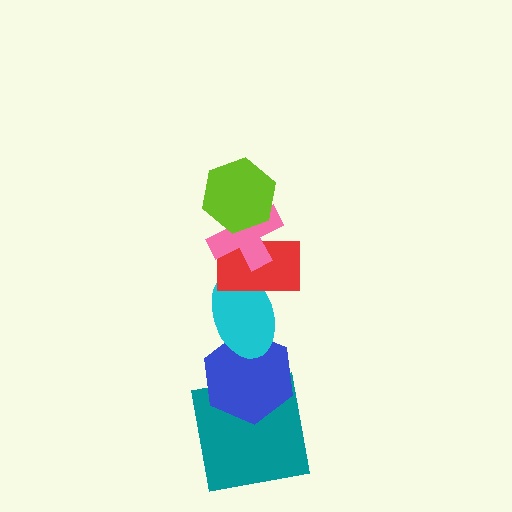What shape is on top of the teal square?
The blue hexagon is on top of the teal square.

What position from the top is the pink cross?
The pink cross is 2nd from the top.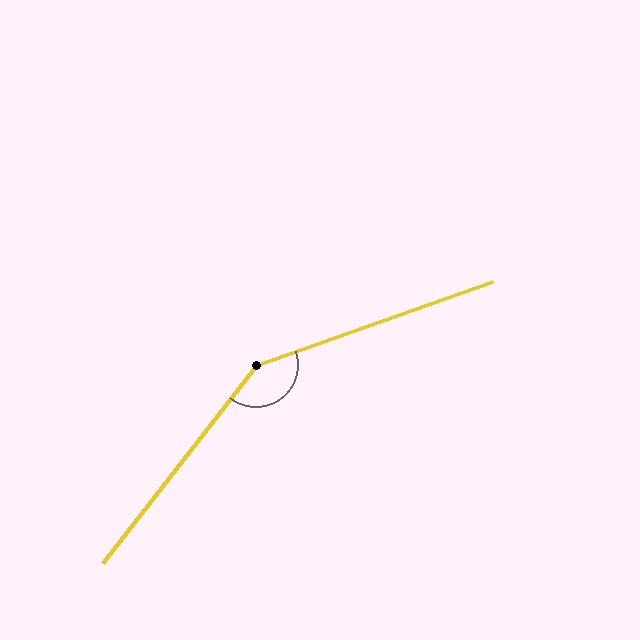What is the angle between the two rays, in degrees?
Approximately 147 degrees.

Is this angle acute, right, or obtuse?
It is obtuse.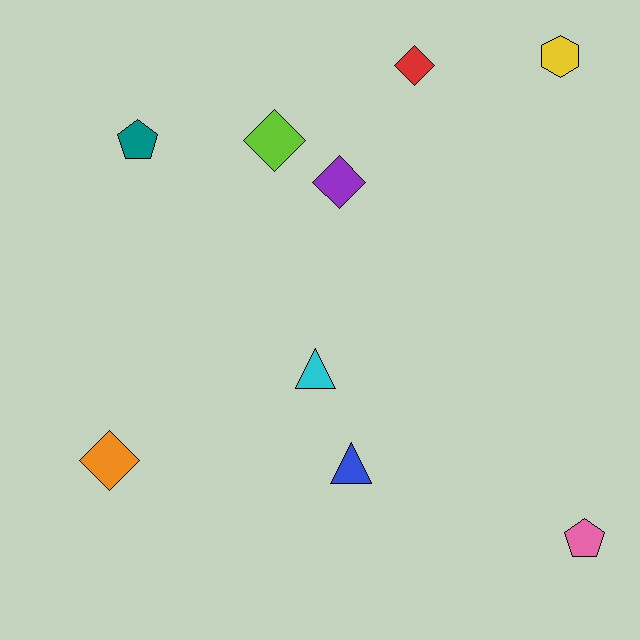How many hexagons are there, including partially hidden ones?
There is 1 hexagon.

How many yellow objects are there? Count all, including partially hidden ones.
There is 1 yellow object.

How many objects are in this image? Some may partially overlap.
There are 9 objects.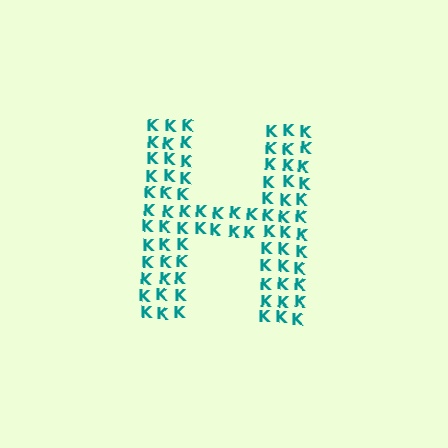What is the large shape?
The large shape is the letter H.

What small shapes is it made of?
It is made of small letter K's.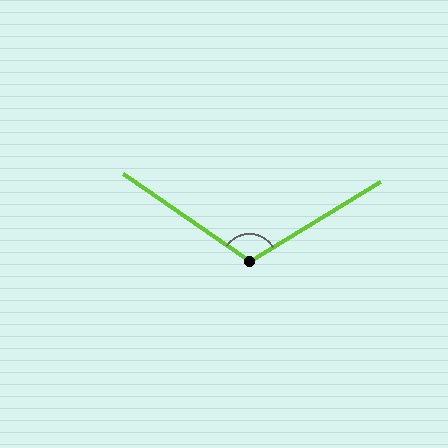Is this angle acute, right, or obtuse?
It is obtuse.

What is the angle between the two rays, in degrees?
Approximately 114 degrees.